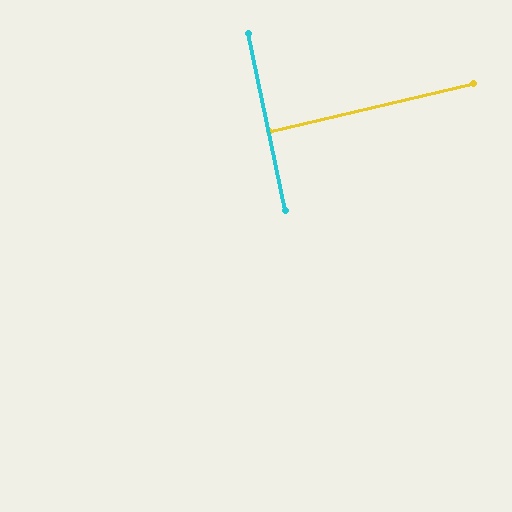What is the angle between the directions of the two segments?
Approximately 89 degrees.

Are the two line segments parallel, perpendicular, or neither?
Perpendicular — they meet at approximately 89°.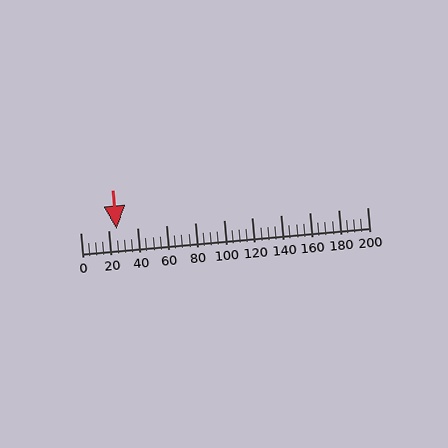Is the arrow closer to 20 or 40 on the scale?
The arrow is closer to 20.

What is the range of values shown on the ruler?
The ruler shows values from 0 to 200.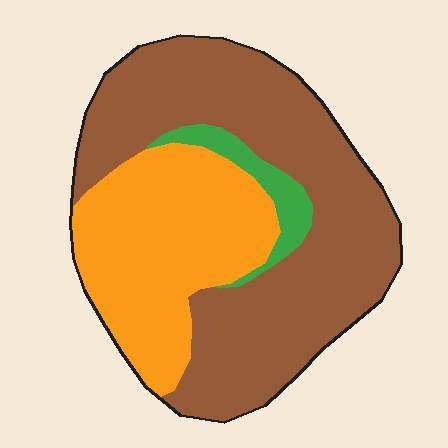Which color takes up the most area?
Brown, at roughly 60%.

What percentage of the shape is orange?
Orange covers about 35% of the shape.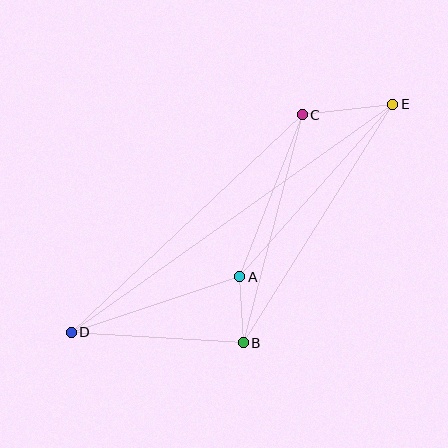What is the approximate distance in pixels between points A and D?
The distance between A and D is approximately 178 pixels.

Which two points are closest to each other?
Points A and B are closest to each other.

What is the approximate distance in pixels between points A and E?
The distance between A and E is approximately 230 pixels.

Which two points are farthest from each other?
Points D and E are farthest from each other.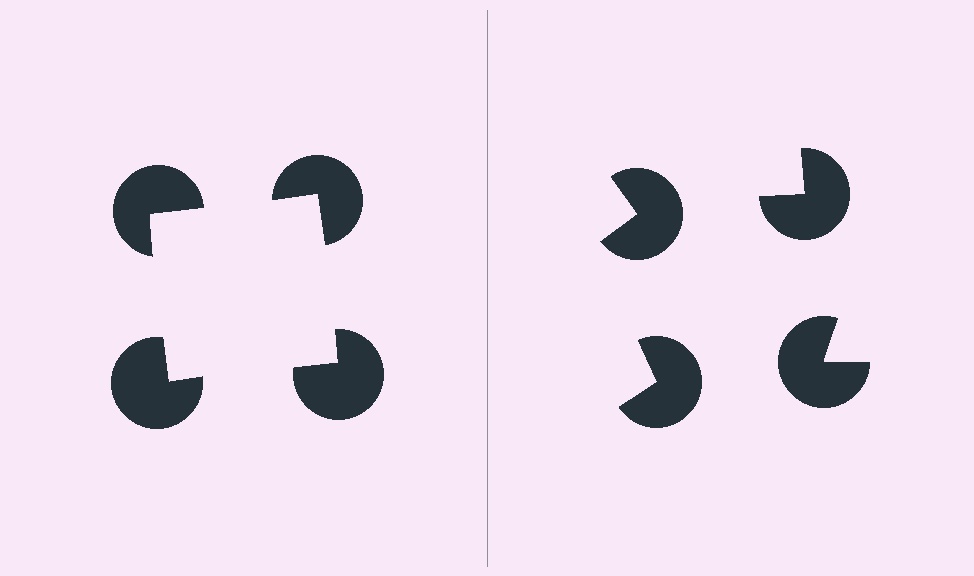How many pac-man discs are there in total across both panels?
8 — 4 on each side.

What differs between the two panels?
The pac-man discs are positioned identically on both sides; only the wedge orientations differ. On the left they align to a square; on the right they are misaligned.